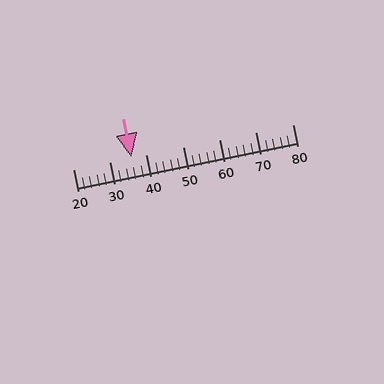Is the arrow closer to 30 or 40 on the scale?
The arrow is closer to 40.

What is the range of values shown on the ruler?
The ruler shows values from 20 to 80.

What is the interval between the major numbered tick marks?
The major tick marks are spaced 10 units apart.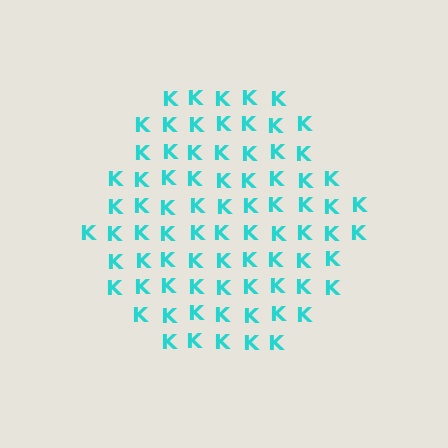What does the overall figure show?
The overall figure shows a hexagon.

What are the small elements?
The small elements are letter K's.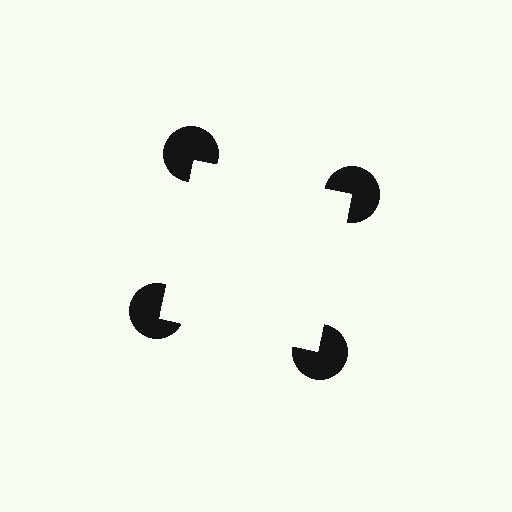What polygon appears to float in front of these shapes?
An illusory square — its edges are inferred from the aligned wedge cuts in the pac-man discs, not physically drawn.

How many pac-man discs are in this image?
There are 4 — one at each vertex of the illusory square.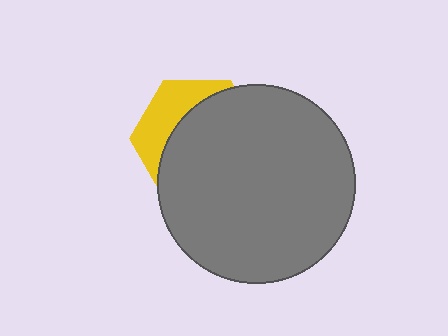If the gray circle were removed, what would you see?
You would see the complete yellow hexagon.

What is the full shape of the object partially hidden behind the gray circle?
The partially hidden object is a yellow hexagon.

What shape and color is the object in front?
The object in front is a gray circle.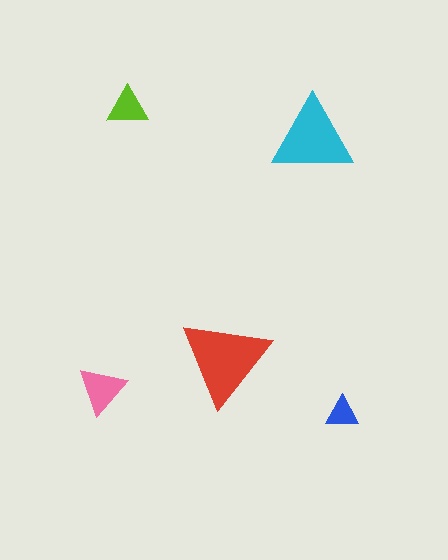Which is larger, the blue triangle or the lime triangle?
The lime one.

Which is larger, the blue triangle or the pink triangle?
The pink one.